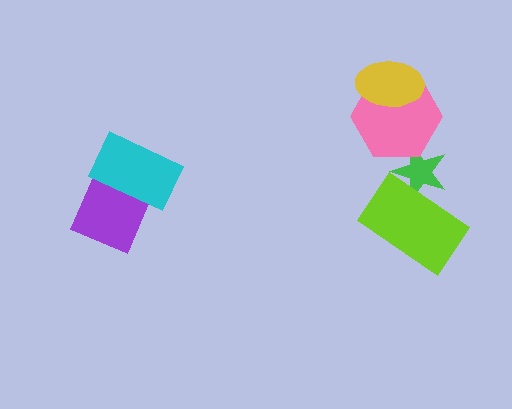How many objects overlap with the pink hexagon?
2 objects overlap with the pink hexagon.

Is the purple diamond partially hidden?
Yes, it is partially covered by another shape.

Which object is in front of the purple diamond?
The cyan rectangle is in front of the purple diamond.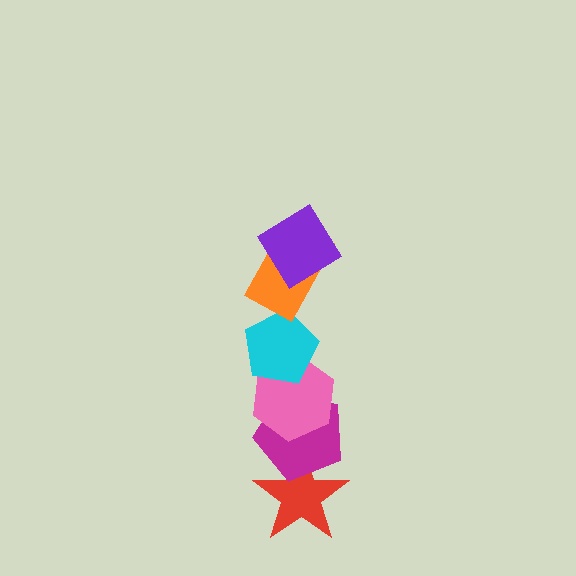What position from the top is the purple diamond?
The purple diamond is 1st from the top.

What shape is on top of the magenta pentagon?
The pink hexagon is on top of the magenta pentagon.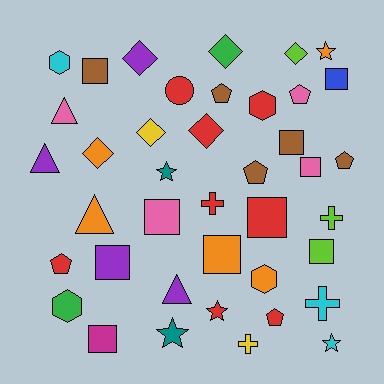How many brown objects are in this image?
There are 5 brown objects.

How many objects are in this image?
There are 40 objects.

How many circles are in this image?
There is 1 circle.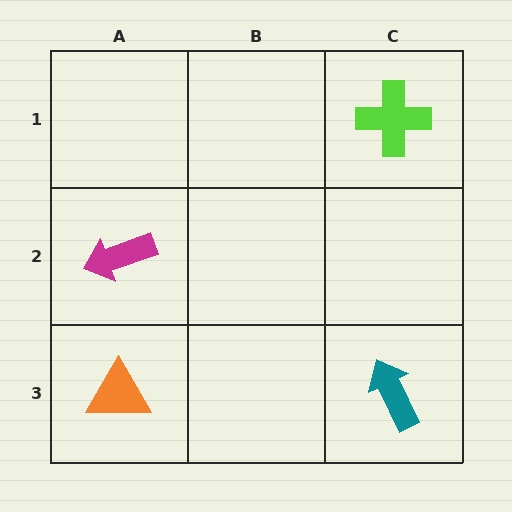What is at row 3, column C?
A teal arrow.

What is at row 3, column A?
An orange triangle.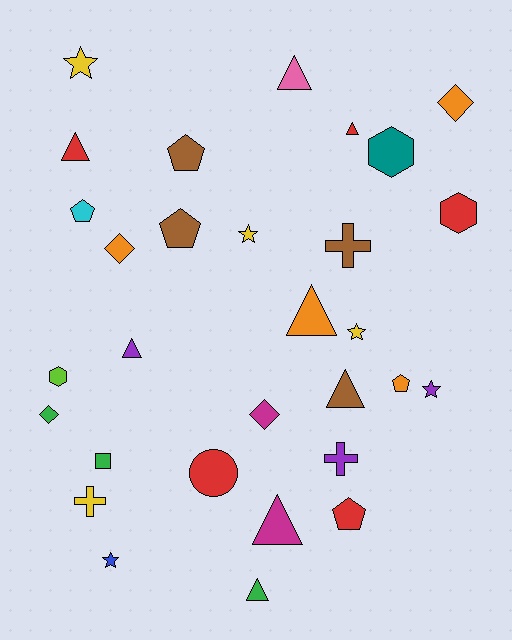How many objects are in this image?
There are 30 objects.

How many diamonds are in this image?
There are 4 diamonds.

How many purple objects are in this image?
There are 3 purple objects.